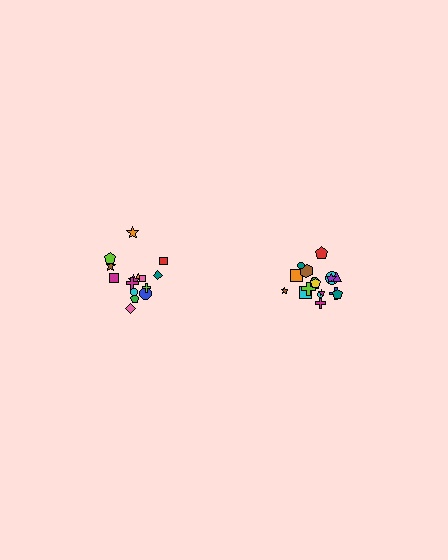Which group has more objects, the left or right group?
The right group.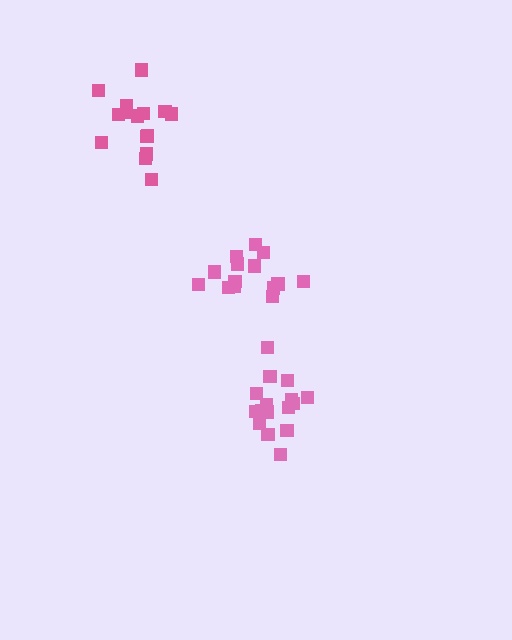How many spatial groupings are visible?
There are 3 spatial groupings.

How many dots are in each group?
Group 1: 16 dots, Group 2: 14 dots, Group 3: 15 dots (45 total).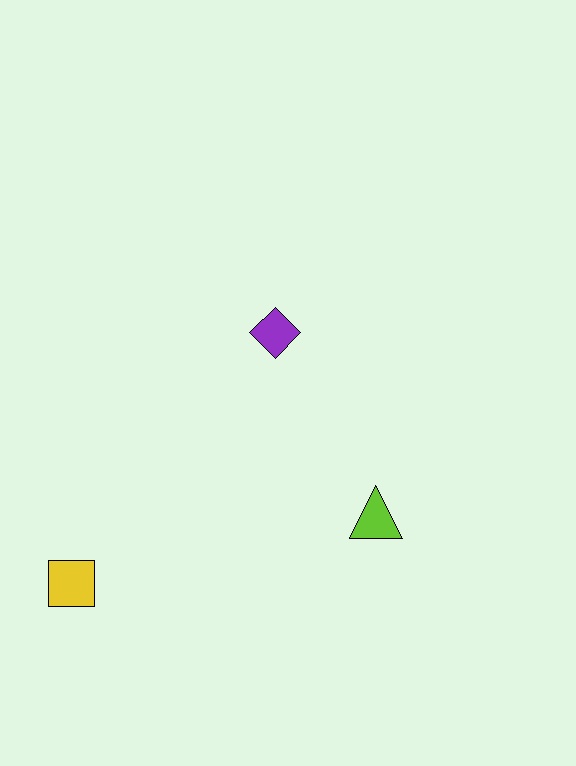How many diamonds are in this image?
There is 1 diamond.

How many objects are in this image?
There are 3 objects.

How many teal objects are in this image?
There are no teal objects.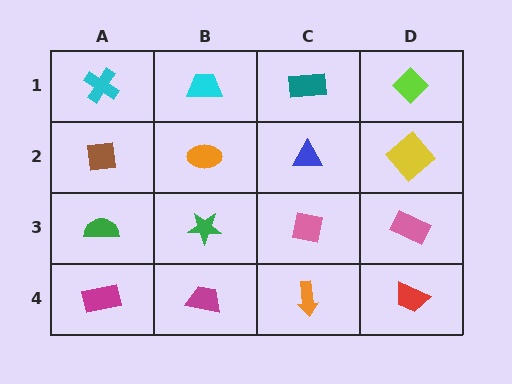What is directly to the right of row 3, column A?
A green star.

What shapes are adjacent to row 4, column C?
A pink square (row 3, column C), a magenta trapezoid (row 4, column B), a red trapezoid (row 4, column D).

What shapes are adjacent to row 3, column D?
A yellow diamond (row 2, column D), a red trapezoid (row 4, column D), a pink square (row 3, column C).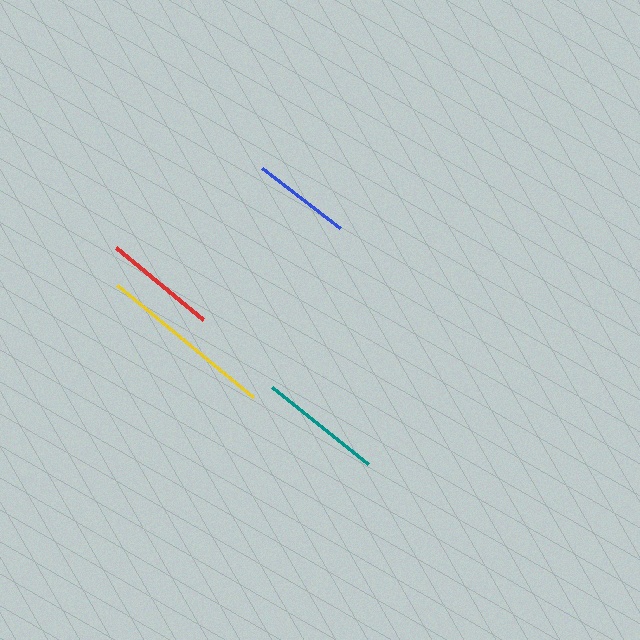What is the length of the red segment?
The red segment is approximately 113 pixels long.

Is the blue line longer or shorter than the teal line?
The teal line is longer than the blue line.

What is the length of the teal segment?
The teal segment is approximately 123 pixels long.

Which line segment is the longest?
The yellow line is the longest at approximately 176 pixels.